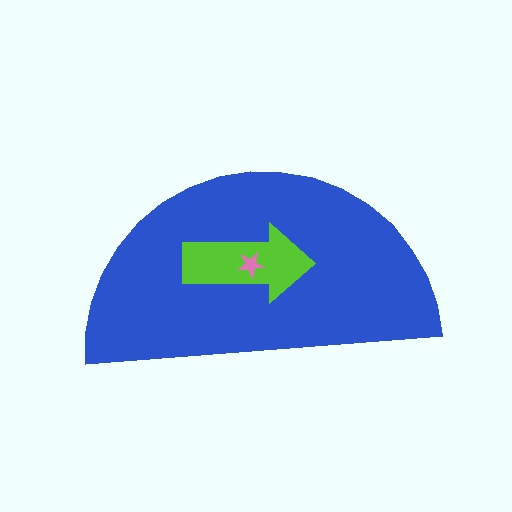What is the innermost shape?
The pink star.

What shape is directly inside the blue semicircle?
The lime arrow.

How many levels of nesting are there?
3.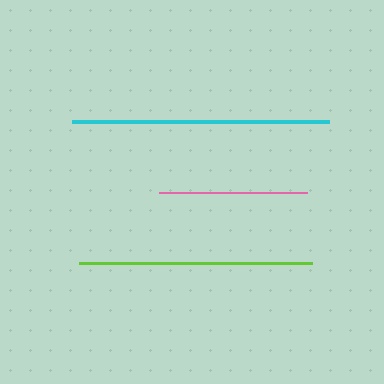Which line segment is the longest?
The cyan line is the longest at approximately 257 pixels.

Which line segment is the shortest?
The pink line is the shortest at approximately 148 pixels.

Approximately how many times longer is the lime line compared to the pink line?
The lime line is approximately 1.6 times the length of the pink line.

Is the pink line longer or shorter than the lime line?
The lime line is longer than the pink line.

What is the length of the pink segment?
The pink segment is approximately 148 pixels long.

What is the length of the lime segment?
The lime segment is approximately 233 pixels long.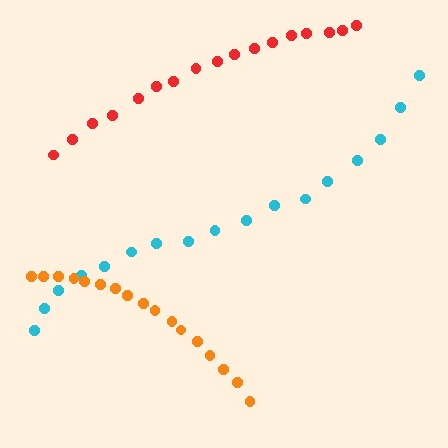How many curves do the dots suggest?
There are 3 distinct paths.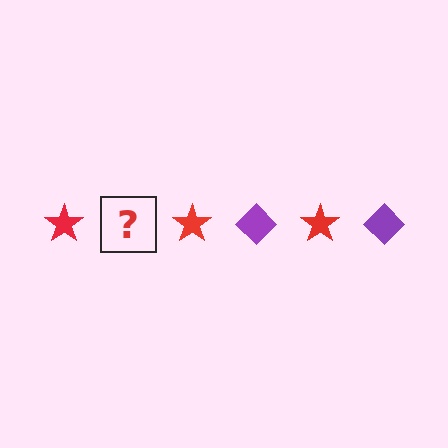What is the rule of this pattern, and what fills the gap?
The rule is that the pattern alternates between red star and purple diamond. The gap should be filled with a purple diamond.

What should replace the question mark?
The question mark should be replaced with a purple diamond.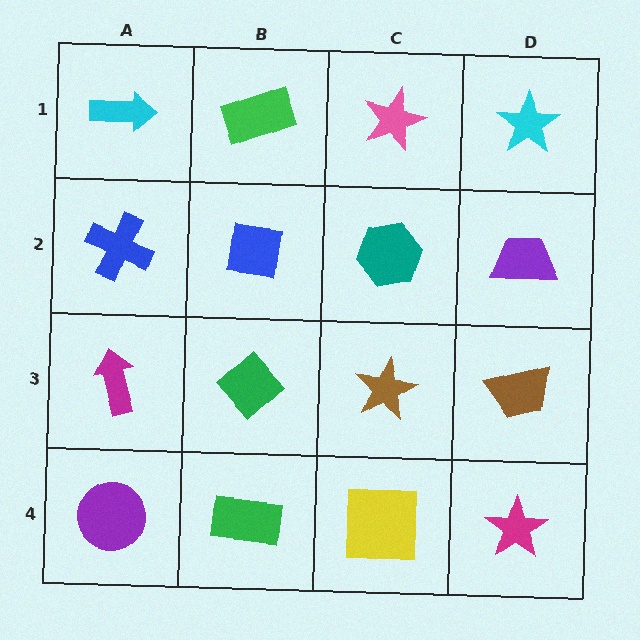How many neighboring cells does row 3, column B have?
4.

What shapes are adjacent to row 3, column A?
A blue cross (row 2, column A), a purple circle (row 4, column A), a green diamond (row 3, column B).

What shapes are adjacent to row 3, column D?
A purple trapezoid (row 2, column D), a magenta star (row 4, column D), a brown star (row 3, column C).